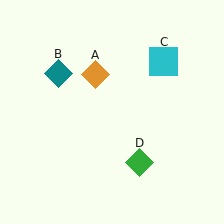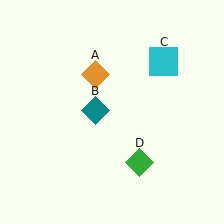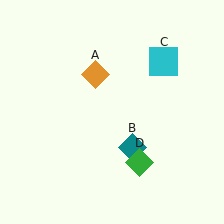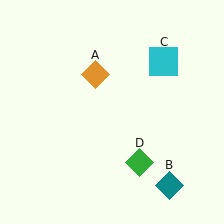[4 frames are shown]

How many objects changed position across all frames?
1 object changed position: teal diamond (object B).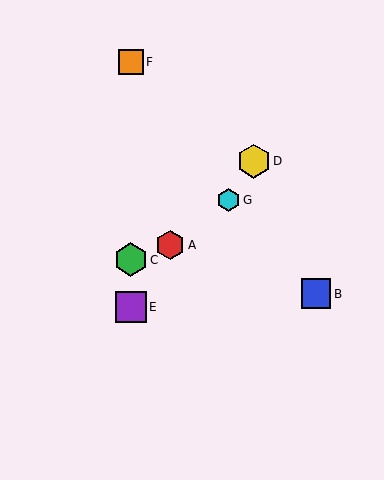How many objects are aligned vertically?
3 objects (C, E, F) are aligned vertically.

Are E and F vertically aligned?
Yes, both are at x≈131.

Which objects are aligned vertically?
Objects C, E, F are aligned vertically.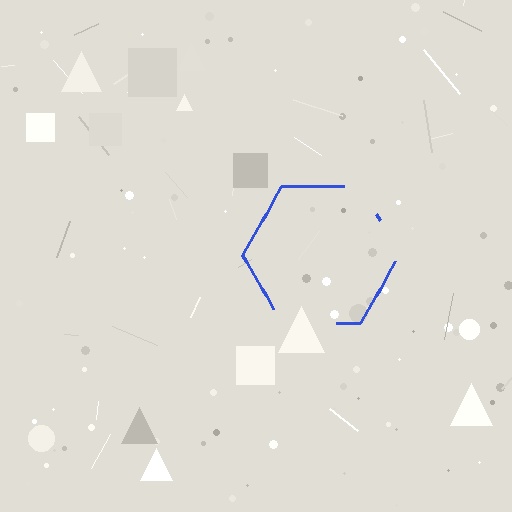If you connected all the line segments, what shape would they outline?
They would outline a hexagon.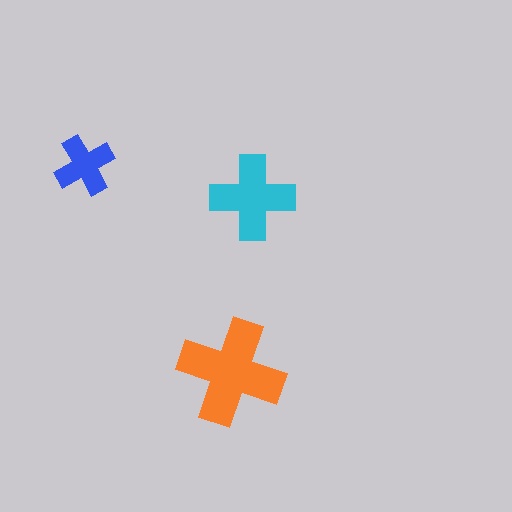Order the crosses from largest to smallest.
the orange one, the cyan one, the blue one.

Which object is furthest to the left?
The blue cross is leftmost.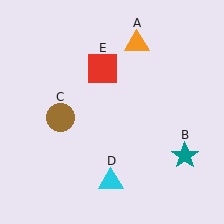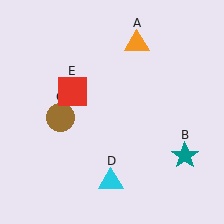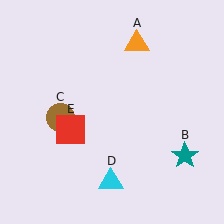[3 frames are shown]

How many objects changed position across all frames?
1 object changed position: red square (object E).